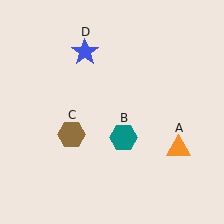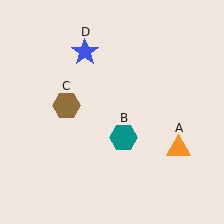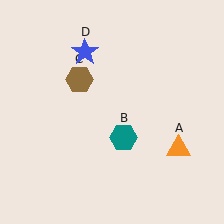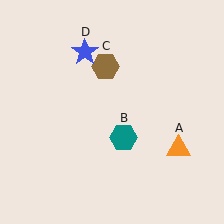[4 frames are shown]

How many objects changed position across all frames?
1 object changed position: brown hexagon (object C).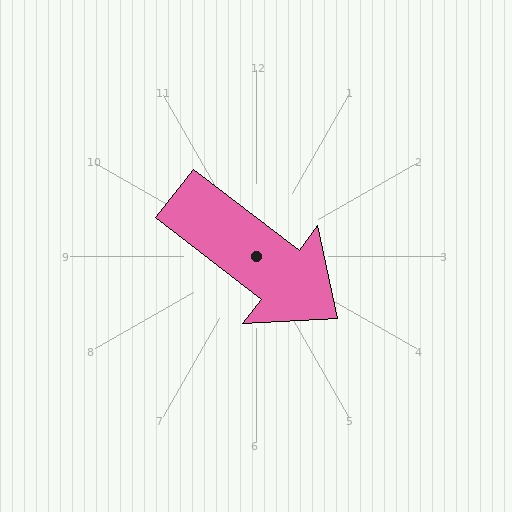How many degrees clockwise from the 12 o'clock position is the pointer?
Approximately 127 degrees.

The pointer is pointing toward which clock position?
Roughly 4 o'clock.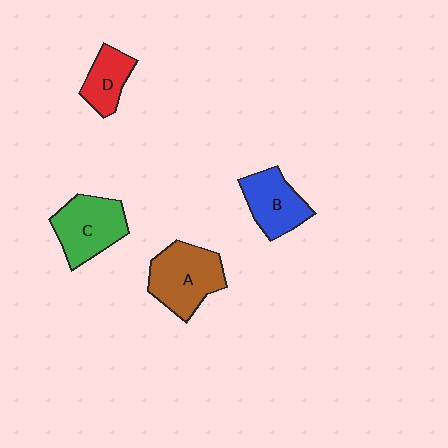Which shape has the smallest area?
Shape D (red).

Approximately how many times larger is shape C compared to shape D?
Approximately 1.6 times.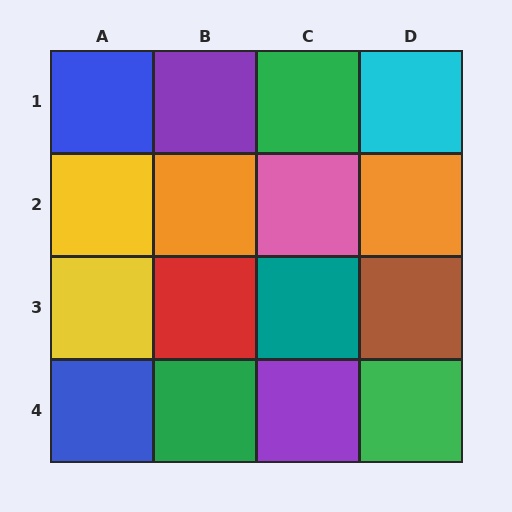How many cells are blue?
2 cells are blue.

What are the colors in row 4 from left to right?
Blue, green, purple, green.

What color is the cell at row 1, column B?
Purple.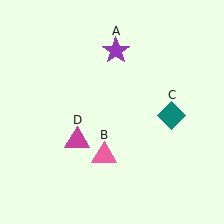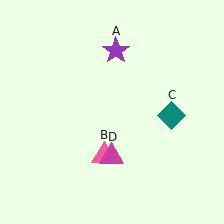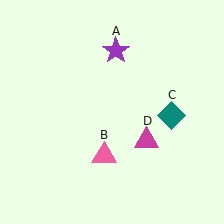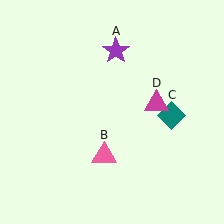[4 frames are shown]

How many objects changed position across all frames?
1 object changed position: magenta triangle (object D).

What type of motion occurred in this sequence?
The magenta triangle (object D) rotated counterclockwise around the center of the scene.